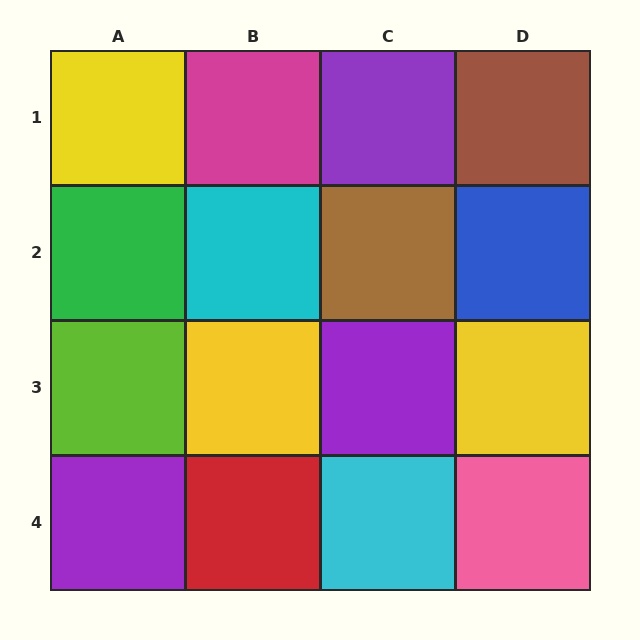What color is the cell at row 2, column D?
Blue.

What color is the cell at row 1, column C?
Purple.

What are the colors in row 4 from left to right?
Purple, red, cyan, pink.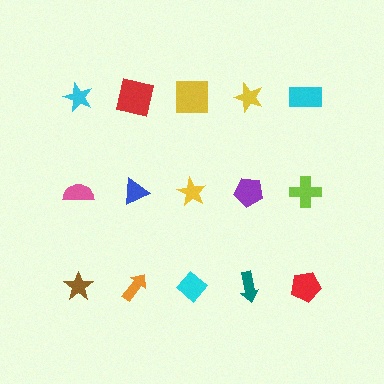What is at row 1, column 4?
A yellow star.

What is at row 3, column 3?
A cyan diamond.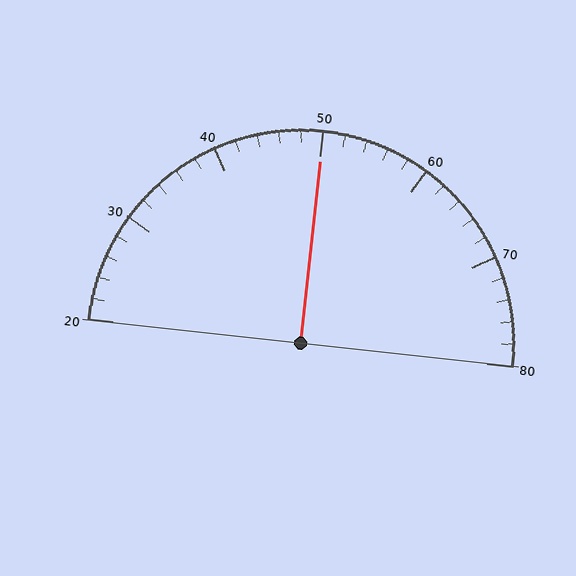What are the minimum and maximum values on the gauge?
The gauge ranges from 20 to 80.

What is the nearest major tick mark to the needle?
The nearest major tick mark is 50.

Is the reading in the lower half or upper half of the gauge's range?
The reading is in the upper half of the range (20 to 80).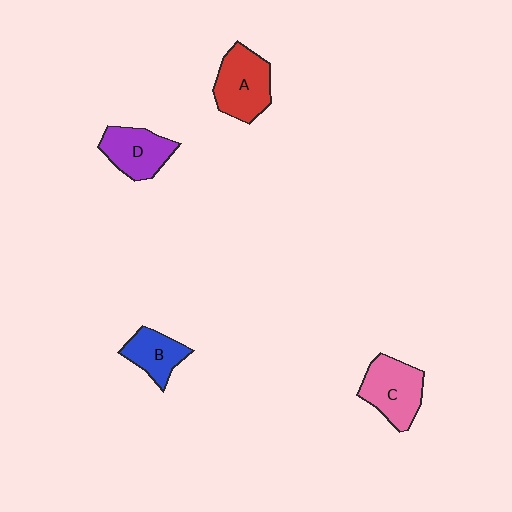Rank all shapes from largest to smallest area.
From largest to smallest: A (red), C (pink), D (purple), B (blue).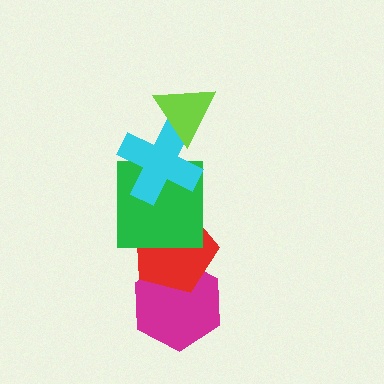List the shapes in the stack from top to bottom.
From top to bottom: the lime triangle, the cyan cross, the green square, the red pentagon, the magenta hexagon.